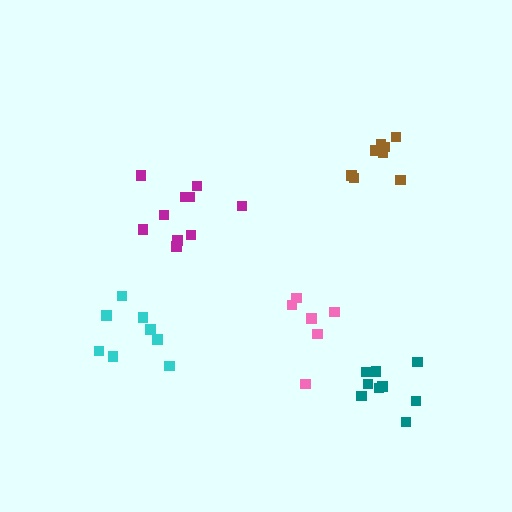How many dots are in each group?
Group 1: 8 dots, Group 2: 6 dots, Group 3: 8 dots, Group 4: 10 dots, Group 5: 9 dots (41 total).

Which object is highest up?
The brown cluster is topmost.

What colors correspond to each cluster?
The clusters are colored: cyan, pink, brown, magenta, teal.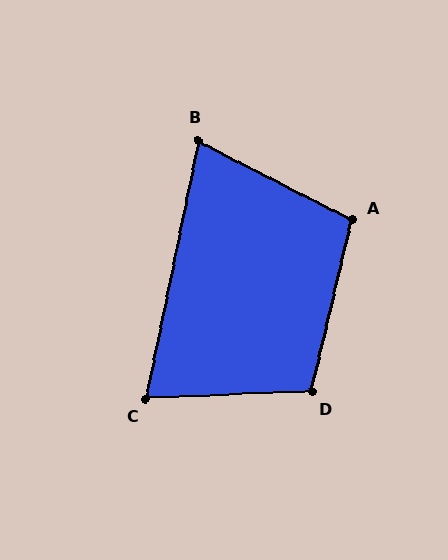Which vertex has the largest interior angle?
D, at approximately 106 degrees.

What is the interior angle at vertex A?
Approximately 104 degrees (obtuse).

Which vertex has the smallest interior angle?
B, at approximately 74 degrees.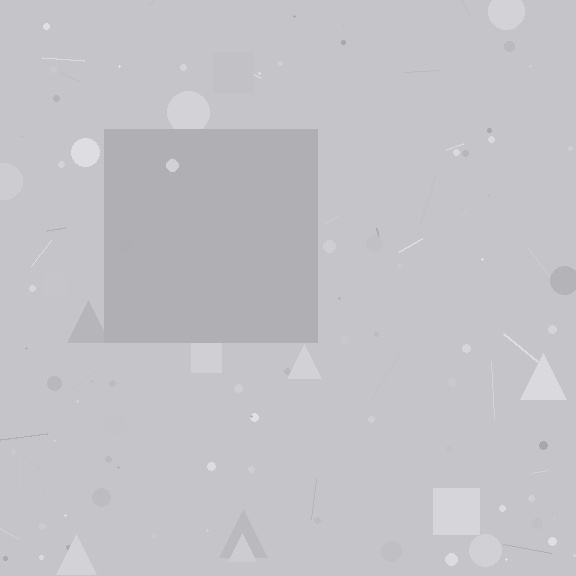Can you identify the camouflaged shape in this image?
The camouflaged shape is a square.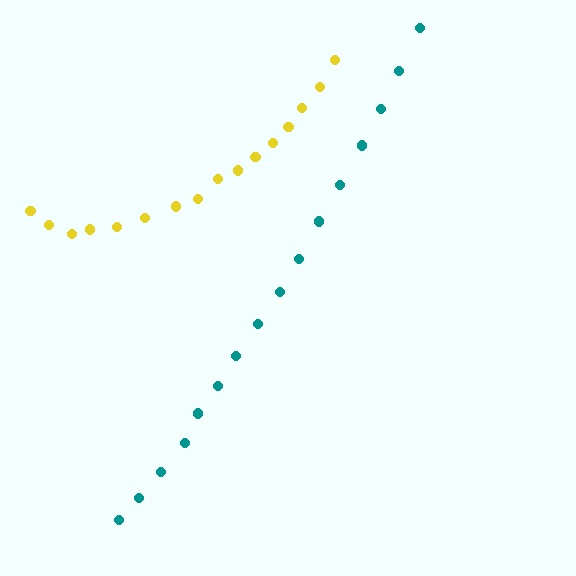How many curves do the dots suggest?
There are 2 distinct paths.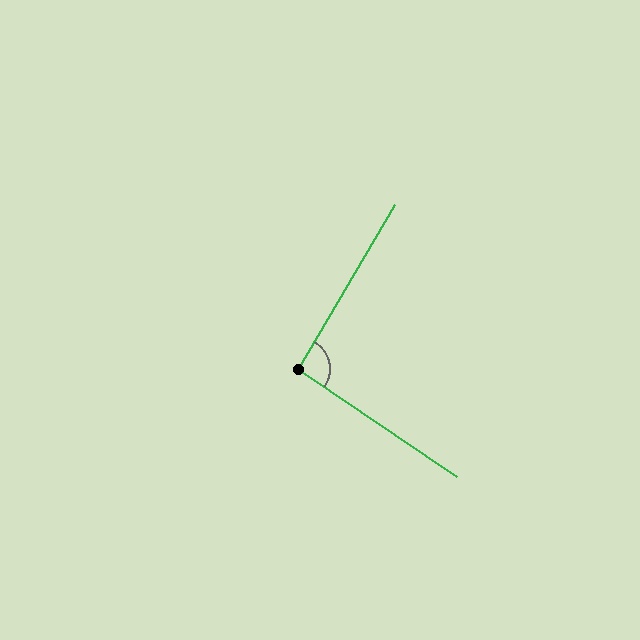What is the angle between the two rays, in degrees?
Approximately 94 degrees.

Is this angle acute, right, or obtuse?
It is approximately a right angle.